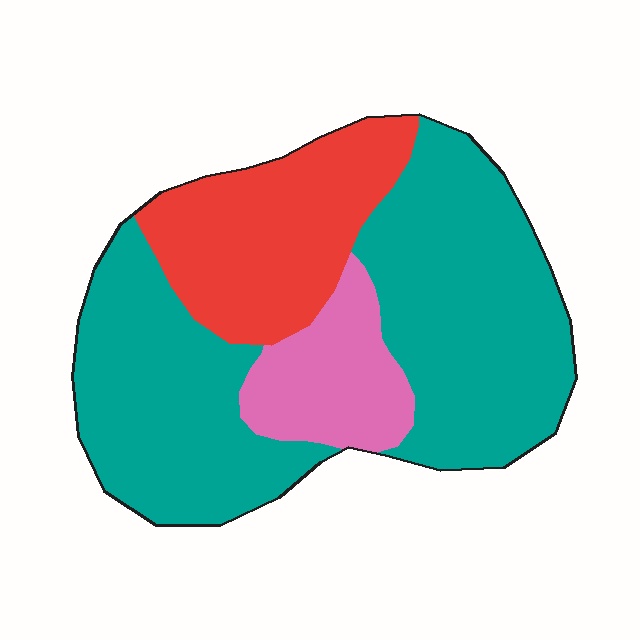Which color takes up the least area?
Pink, at roughly 15%.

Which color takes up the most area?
Teal, at roughly 60%.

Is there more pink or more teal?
Teal.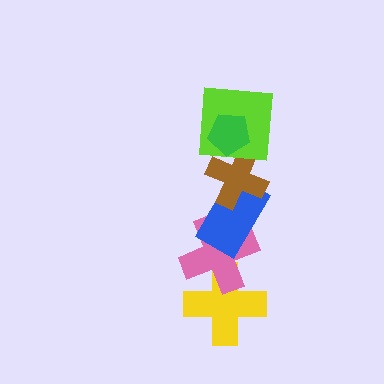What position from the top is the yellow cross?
The yellow cross is 6th from the top.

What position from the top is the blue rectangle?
The blue rectangle is 4th from the top.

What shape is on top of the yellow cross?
The pink cross is on top of the yellow cross.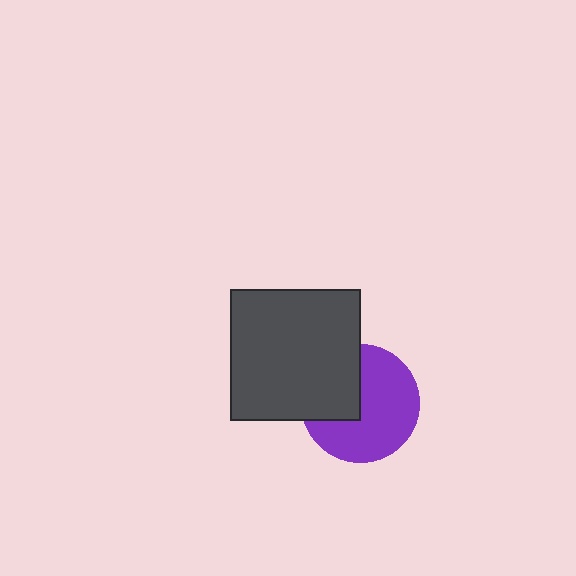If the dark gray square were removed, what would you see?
You would see the complete purple circle.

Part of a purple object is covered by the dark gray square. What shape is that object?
It is a circle.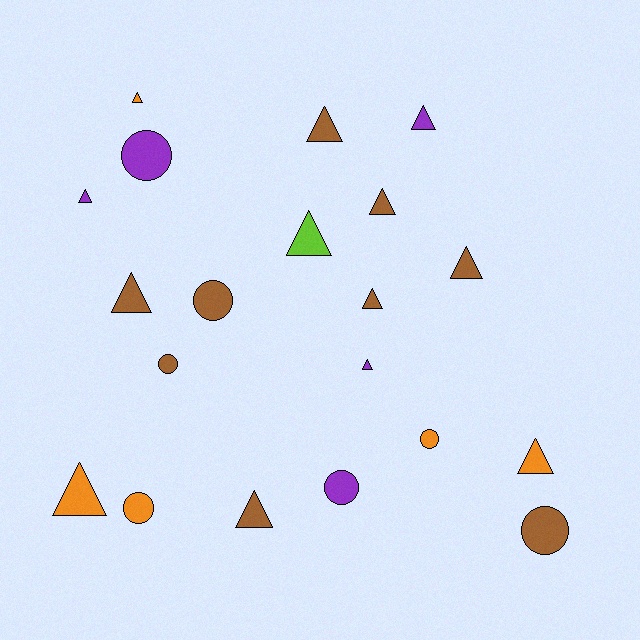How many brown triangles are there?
There are 6 brown triangles.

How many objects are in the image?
There are 20 objects.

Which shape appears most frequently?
Triangle, with 13 objects.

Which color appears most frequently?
Brown, with 9 objects.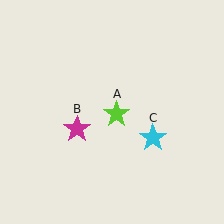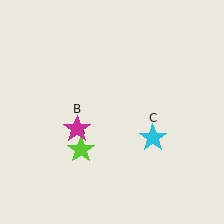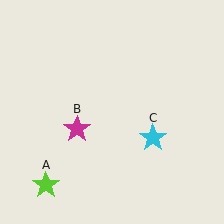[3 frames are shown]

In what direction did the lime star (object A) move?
The lime star (object A) moved down and to the left.